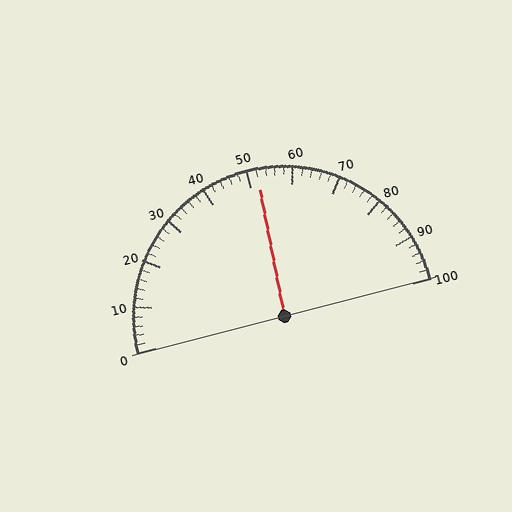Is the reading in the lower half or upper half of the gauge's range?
The reading is in the upper half of the range (0 to 100).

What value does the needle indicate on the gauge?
The needle indicates approximately 52.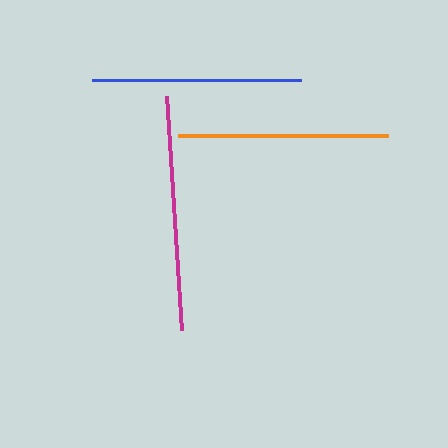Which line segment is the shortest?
The blue line is the shortest at approximately 210 pixels.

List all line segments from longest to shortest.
From longest to shortest: magenta, orange, blue.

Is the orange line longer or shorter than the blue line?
The orange line is longer than the blue line.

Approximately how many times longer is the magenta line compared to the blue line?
The magenta line is approximately 1.1 times the length of the blue line.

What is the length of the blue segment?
The blue segment is approximately 210 pixels long.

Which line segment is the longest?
The magenta line is the longest at approximately 234 pixels.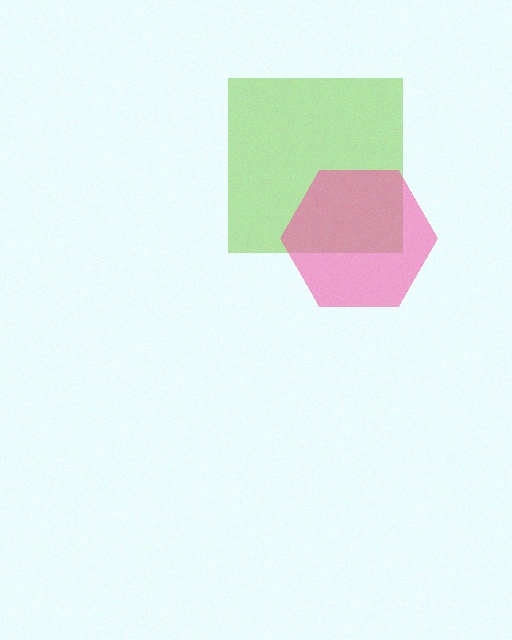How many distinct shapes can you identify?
There are 2 distinct shapes: a lime square, a pink hexagon.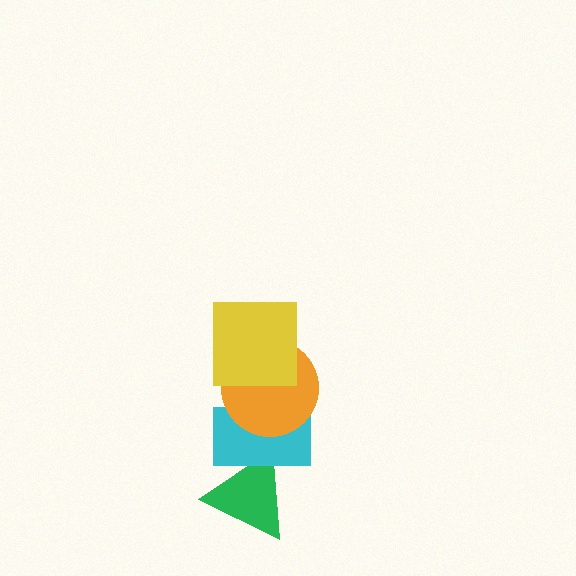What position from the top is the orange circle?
The orange circle is 2nd from the top.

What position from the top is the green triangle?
The green triangle is 4th from the top.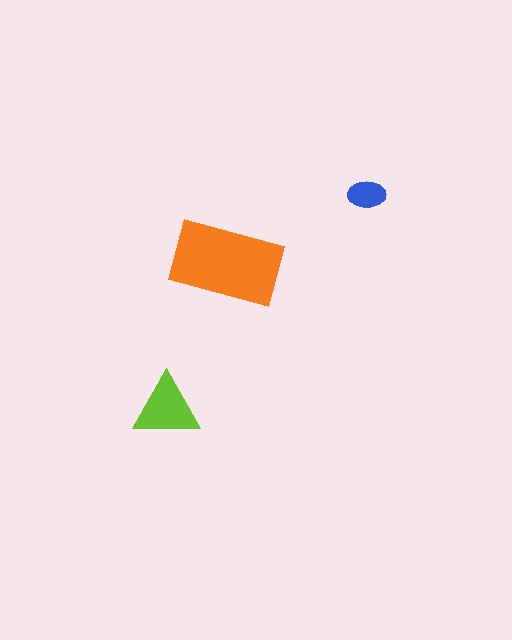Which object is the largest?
The orange rectangle.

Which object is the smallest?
The blue ellipse.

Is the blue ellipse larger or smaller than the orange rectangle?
Smaller.